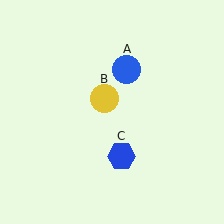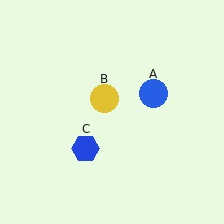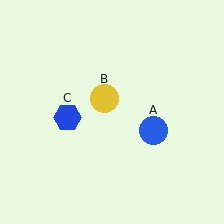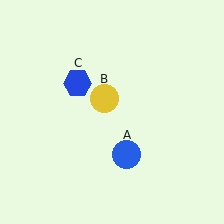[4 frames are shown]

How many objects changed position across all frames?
2 objects changed position: blue circle (object A), blue hexagon (object C).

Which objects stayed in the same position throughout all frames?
Yellow circle (object B) remained stationary.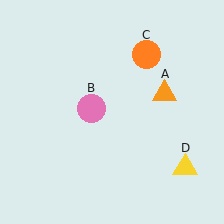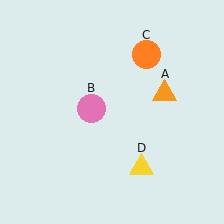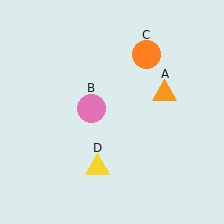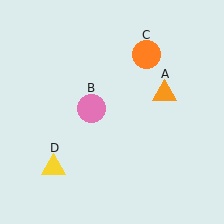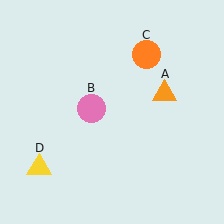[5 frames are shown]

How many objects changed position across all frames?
1 object changed position: yellow triangle (object D).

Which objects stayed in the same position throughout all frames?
Orange triangle (object A) and pink circle (object B) and orange circle (object C) remained stationary.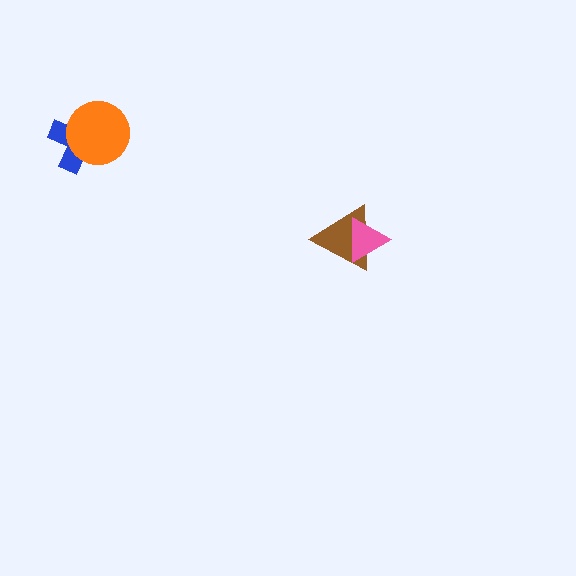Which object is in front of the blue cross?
The orange circle is in front of the blue cross.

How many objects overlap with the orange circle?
1 object overlaps with the orange circle.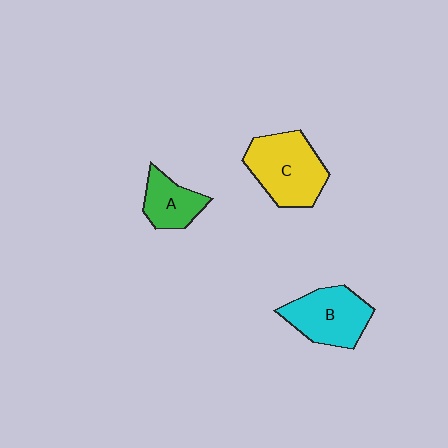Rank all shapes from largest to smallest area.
From largest to smallest: C (yellow), B (cyan), A (green).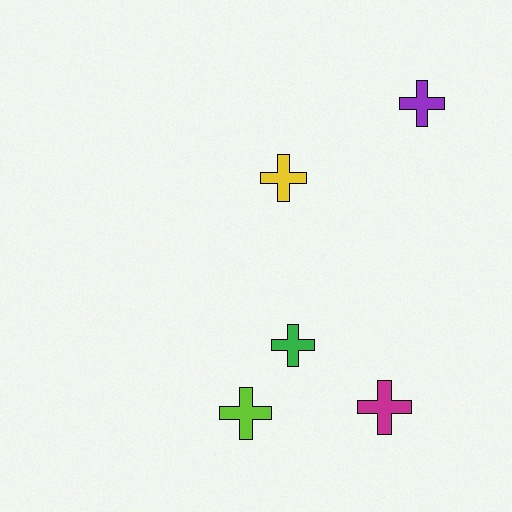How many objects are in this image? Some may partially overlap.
There are 5 objects.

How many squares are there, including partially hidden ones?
There are no squares.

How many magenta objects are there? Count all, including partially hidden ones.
There is 1 magenta object.